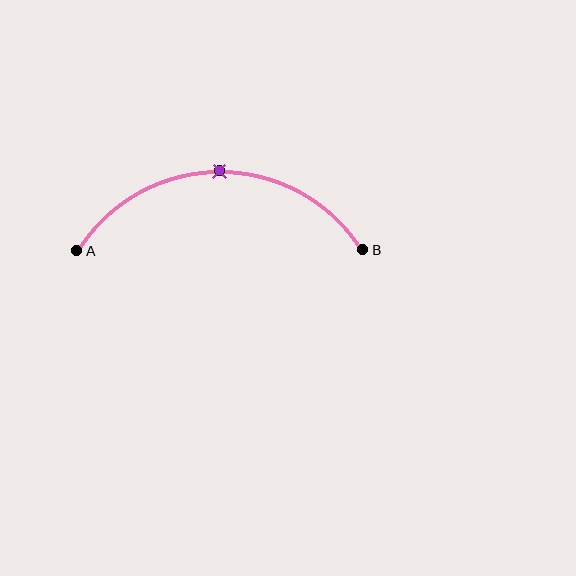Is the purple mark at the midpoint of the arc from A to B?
Yes. The purple mark lies on the arc at equal arc-length from both A and B — it is the arc midpoint.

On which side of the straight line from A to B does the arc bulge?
The arc bulges above the straight line connecting A and B.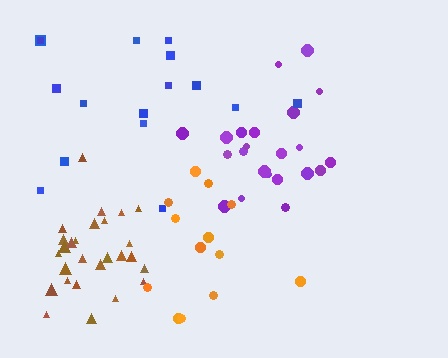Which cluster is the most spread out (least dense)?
Blue.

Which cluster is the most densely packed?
Brown.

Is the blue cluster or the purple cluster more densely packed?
Purple.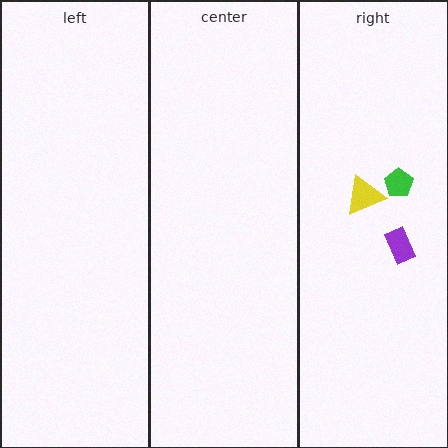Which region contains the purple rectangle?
The right region.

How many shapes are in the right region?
3.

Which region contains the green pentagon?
The right region.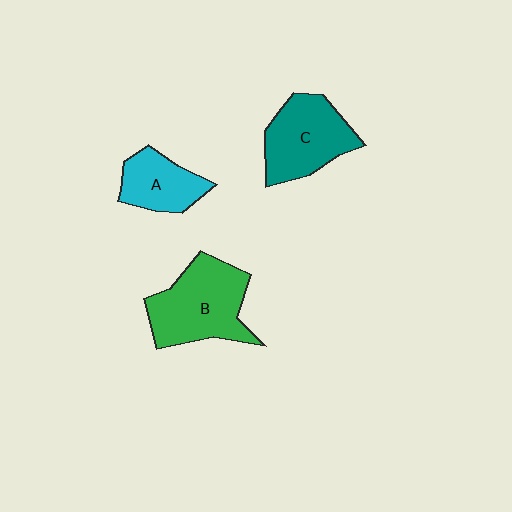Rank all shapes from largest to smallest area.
From largest to smallest: B (green), C (teal), A (cyan).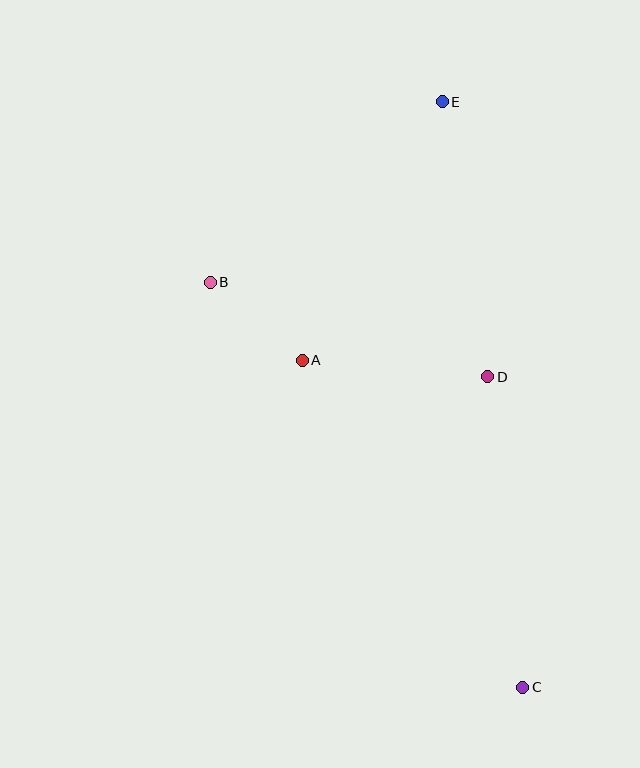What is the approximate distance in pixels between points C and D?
The distance between C and D is approximately 313 pixels.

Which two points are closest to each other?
Points A and B are closest to each other.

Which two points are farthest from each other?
Points C and E are farthest from each other.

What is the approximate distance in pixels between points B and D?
The distance between B and D is approximately 293 pixels.